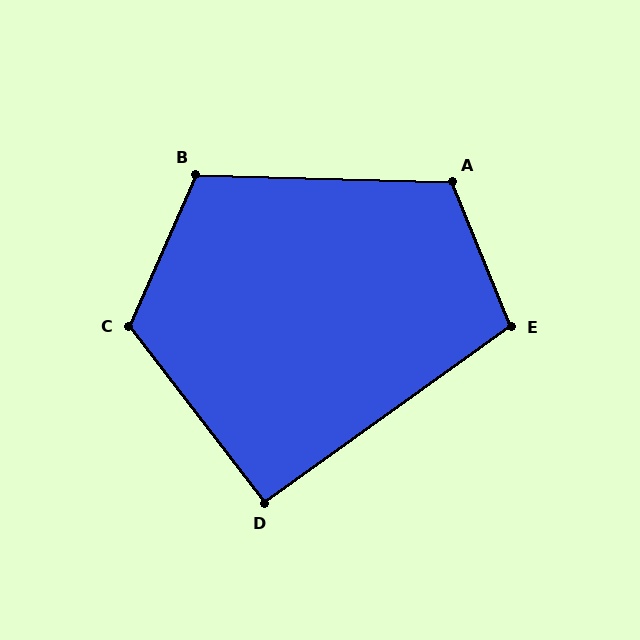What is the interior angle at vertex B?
Approximately 112 degrees (obtuse).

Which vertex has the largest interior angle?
C, at approximately 119 degrees.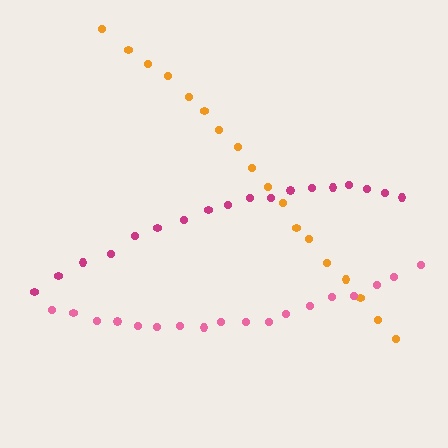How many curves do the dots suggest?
There are 3 distinct paths.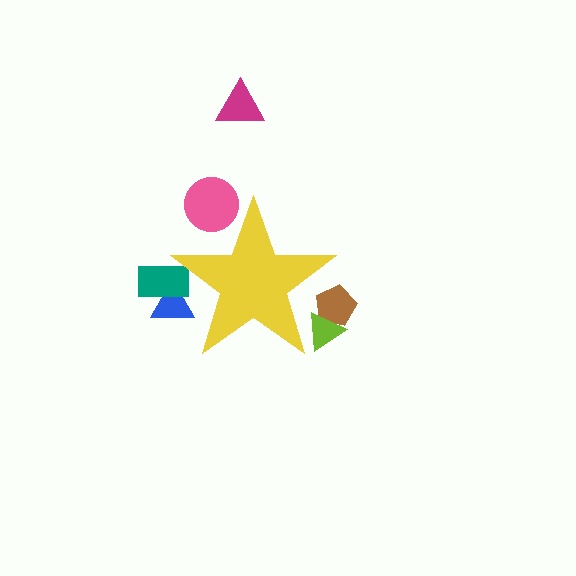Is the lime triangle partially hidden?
Yes, the lime triangle is partially hidden behind the yellow star.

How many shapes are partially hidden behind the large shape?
5 shapes are partially hidden.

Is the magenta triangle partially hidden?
No, the magenta triangle is fully visible.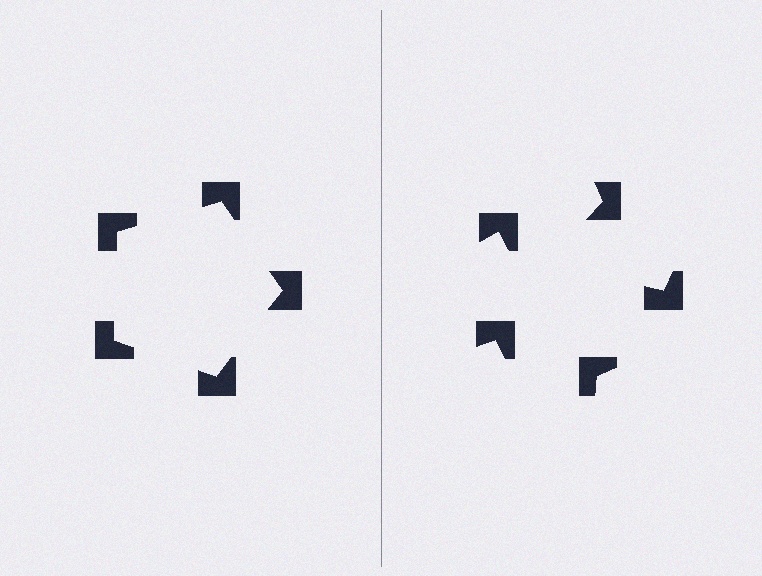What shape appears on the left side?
An illusory pentagon.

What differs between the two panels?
The notched squares are positioned identically on both sides; only the wedge orientations differ. On the left they align to a pentagon; on the right they are misaligned.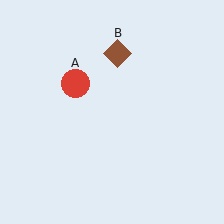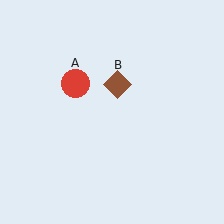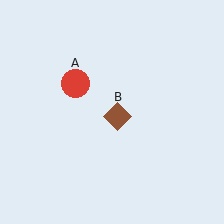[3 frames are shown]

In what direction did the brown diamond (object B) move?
The brown diamond (object B) moved down.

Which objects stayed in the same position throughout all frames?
Red circle (object A) remained stationary.